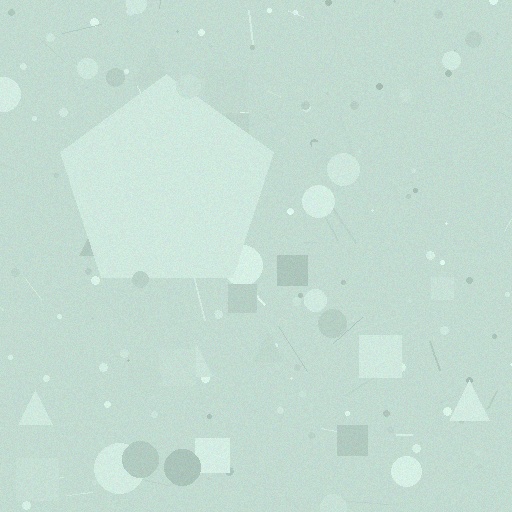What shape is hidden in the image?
A pentagon is hidden in the image.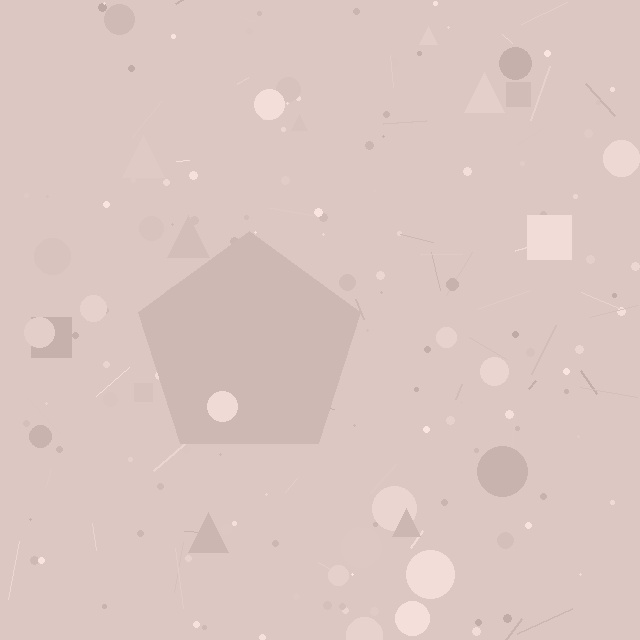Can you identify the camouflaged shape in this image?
The camouflaged shape is a pentagon.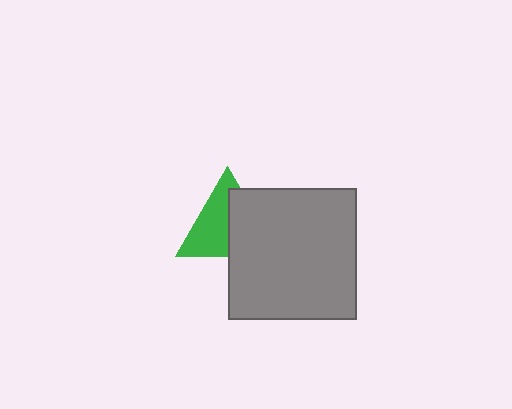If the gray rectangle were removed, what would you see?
You would see the complete green triangle.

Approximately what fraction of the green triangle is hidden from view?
Roughly 48% of the green triangle is hidden behind the gray rectangle.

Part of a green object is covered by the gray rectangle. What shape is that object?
It is a triangle.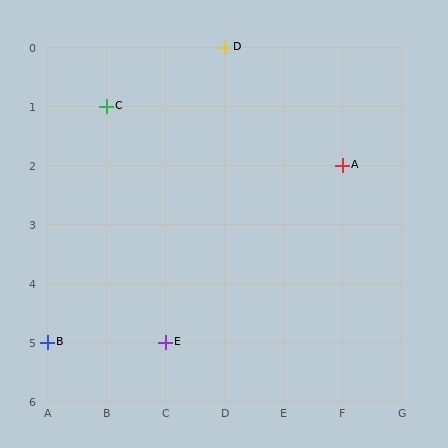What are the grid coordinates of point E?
Point E is at grid coordinates (C, 5).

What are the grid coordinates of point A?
Point A is at grid coordinates (F, 2).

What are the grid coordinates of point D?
Point D is at grid coordinates (D, 0).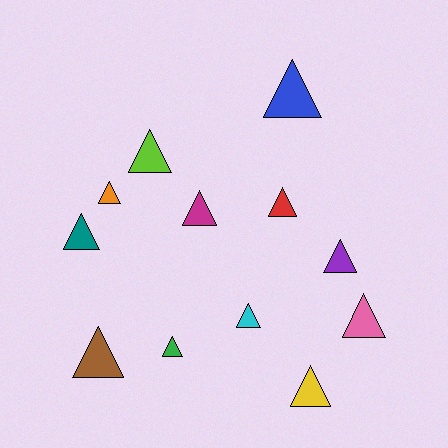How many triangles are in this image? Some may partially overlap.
There are 12 triangles.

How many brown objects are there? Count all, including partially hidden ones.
There is 1 brown object.